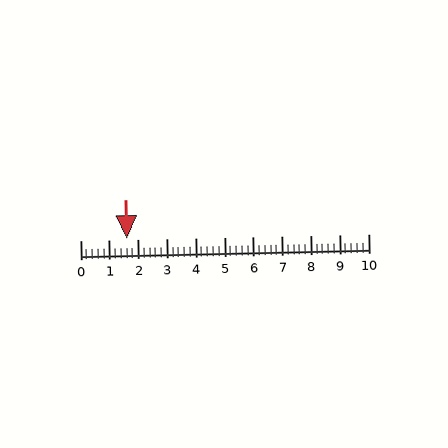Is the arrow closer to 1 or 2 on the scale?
The arrow is closer to 2.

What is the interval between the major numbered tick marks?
The major tick marks are spaced 1 units apart.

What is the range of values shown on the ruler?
The ruler shows values from 0 to 10.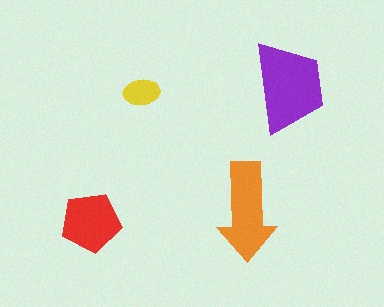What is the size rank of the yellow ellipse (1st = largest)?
4th.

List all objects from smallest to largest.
The yellow ellipse, the red pentagon, the orange arrow, the purple trapezoid.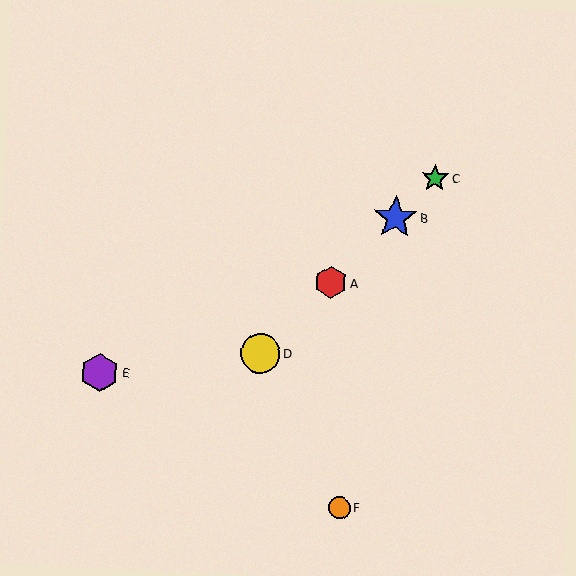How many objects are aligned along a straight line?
4 objects (A, B, C, D) are aligned along a straight line.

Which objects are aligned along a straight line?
Objects A, B, C, D are aligned along a straight line.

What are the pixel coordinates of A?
Object A is at (331, 282).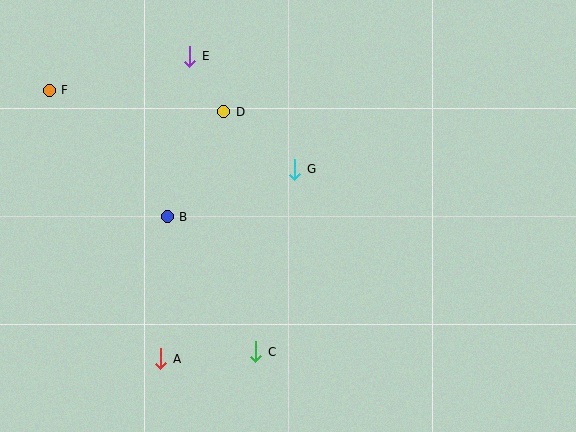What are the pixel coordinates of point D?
Point D is at (224, 112).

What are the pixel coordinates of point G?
Point G is at (295, 169).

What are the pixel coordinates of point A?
Point A is at (161, 359).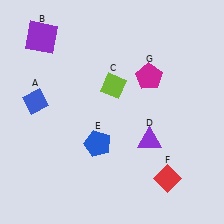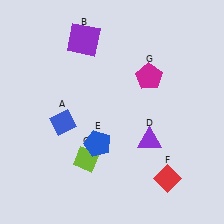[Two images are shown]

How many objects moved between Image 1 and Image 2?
3 objects moved between the two images.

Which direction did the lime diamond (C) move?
The lime diamond (C) moved down.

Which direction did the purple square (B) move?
The purple square (B) moved right.